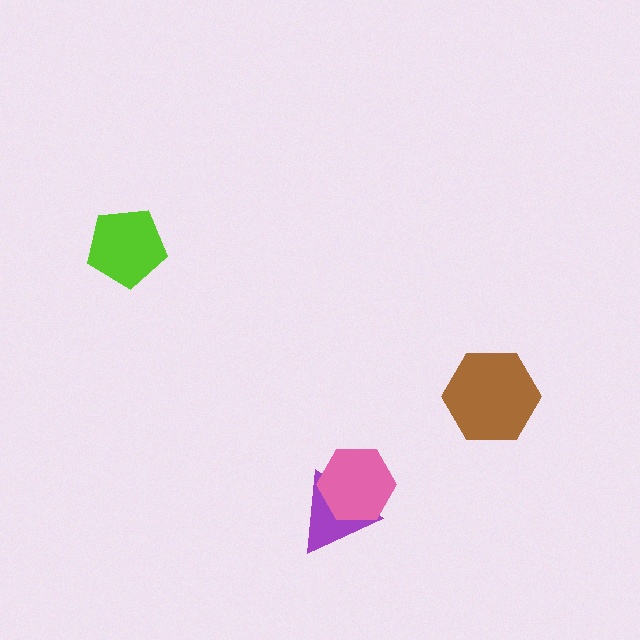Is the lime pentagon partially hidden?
No, no other shape covers it.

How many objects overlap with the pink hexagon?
1 object overlaps with the pink hexagon.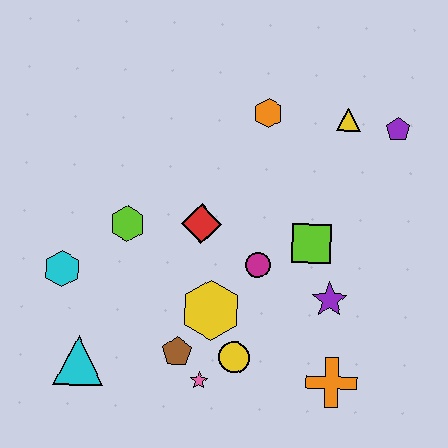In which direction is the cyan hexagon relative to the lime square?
The cyan hexagon is to the left of the lime square.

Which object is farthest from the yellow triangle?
The cyan triangle is farthest from the yellow triangle.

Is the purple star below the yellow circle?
No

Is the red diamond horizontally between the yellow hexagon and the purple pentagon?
No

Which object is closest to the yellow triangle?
The purple pentagon is closest to the yellow triangle.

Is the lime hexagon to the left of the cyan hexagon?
No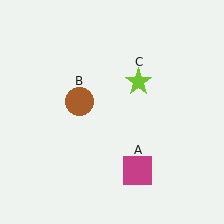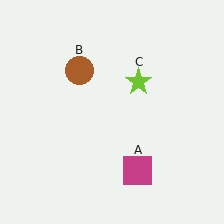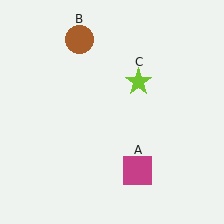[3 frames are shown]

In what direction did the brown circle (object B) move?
The brown circle (object B) moved up.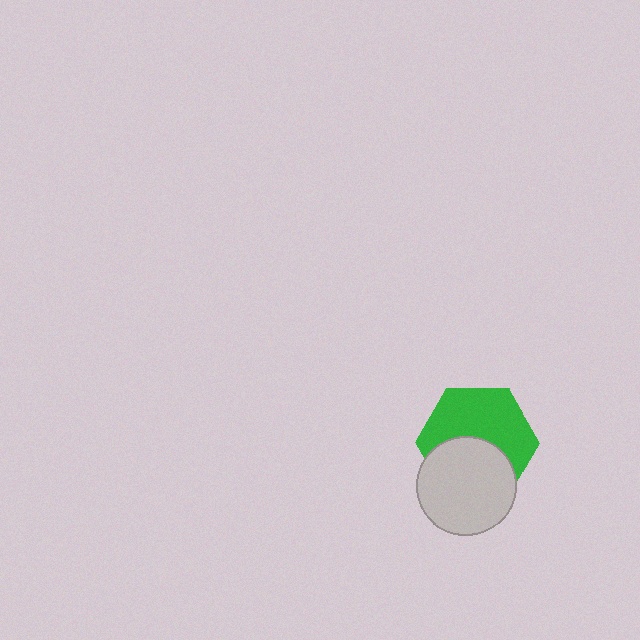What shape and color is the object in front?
The object in front is a light gray circle.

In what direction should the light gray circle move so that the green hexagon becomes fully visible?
The light gray circle should move down. That is the shortest direction to clear the overlap and leave the green hexagon fully visible.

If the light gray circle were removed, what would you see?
You would see the complete green hexagon.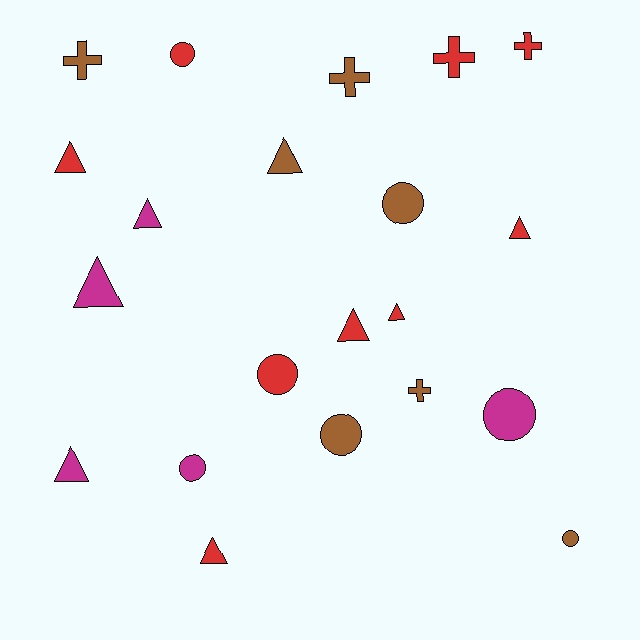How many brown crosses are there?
There are 3 brown crosses.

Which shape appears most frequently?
Triangle, with 9 objects.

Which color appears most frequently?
Red, with 9 objects.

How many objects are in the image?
There are 21 objects.